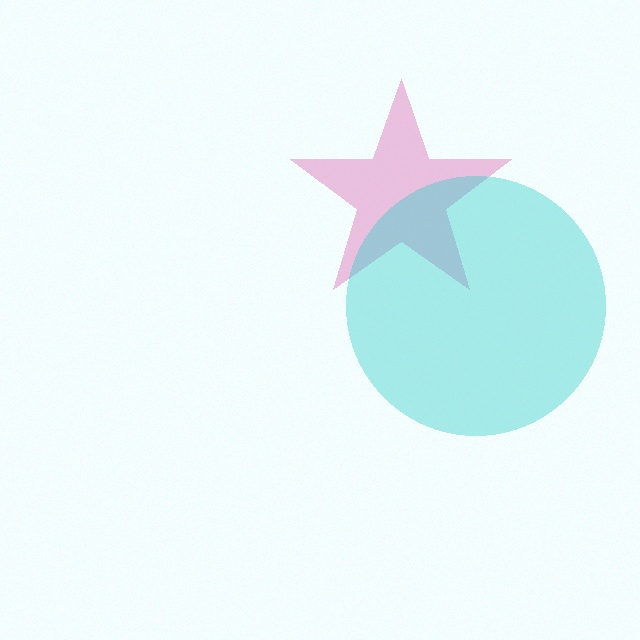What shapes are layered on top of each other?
The layered shapes are: a pink star, a cyan circle.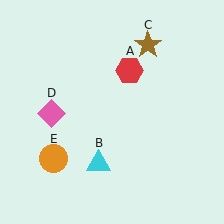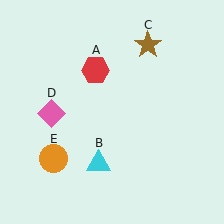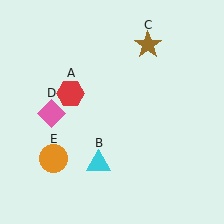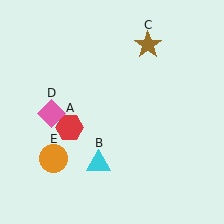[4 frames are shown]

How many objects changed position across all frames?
1 object changed position: red hexagon (object A).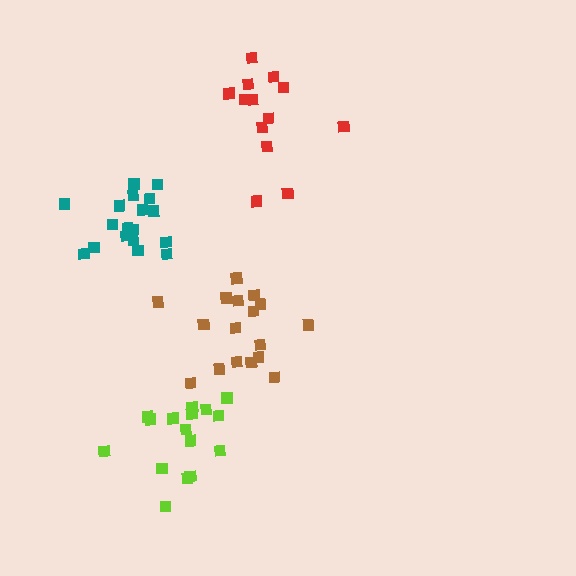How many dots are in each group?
Group 1: 13 dots, Group 2: 18 dots, Group 3: 17 dots, Group 4: 16 dots (64 total).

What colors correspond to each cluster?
The clusters are colored: red, teal, brown, lime.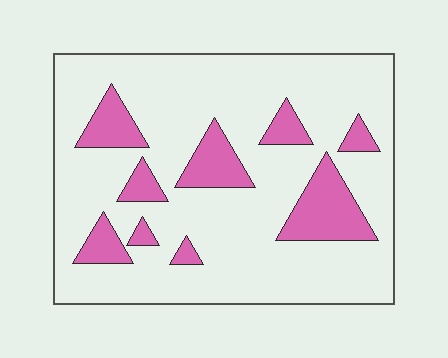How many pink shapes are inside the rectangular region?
9.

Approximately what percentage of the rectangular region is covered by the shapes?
Approximately 20%.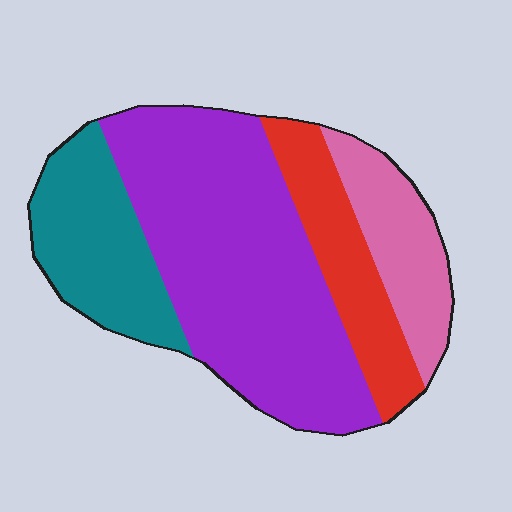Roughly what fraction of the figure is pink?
Pink covers 15% of the figure.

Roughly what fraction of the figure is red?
Red covers 16% of the figure.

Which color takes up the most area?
Purple, at roughly 50%.